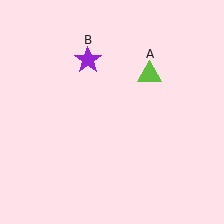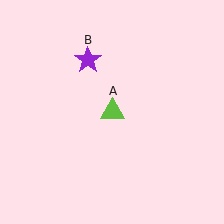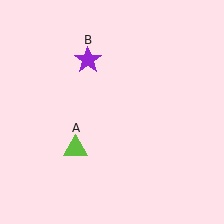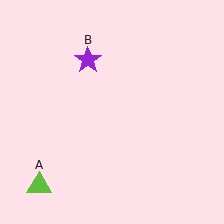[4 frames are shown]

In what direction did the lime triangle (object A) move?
The lime triangle (object A) moved down and to the left.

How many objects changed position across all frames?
1 object changed position: lime triangle (object A).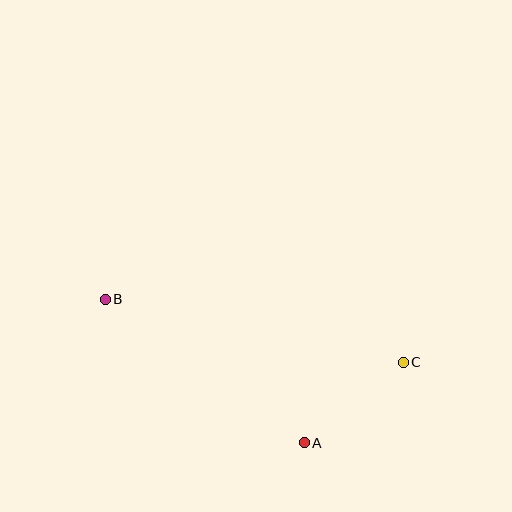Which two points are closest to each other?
Points A and C are closest to each other.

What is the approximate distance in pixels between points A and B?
The distance between A and B is approximately 245 pixels.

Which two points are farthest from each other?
Points B and C are farthest from each other.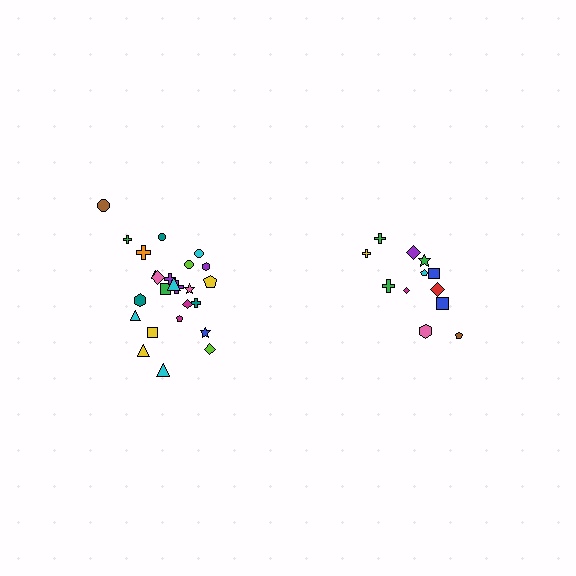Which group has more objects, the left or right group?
The left group.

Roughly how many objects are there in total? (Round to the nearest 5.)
Roughly 35 objects in total.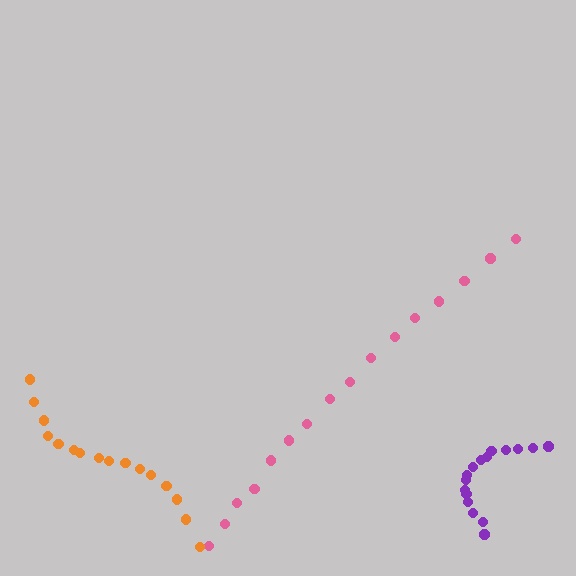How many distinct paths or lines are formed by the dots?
There are 3 distinct paths.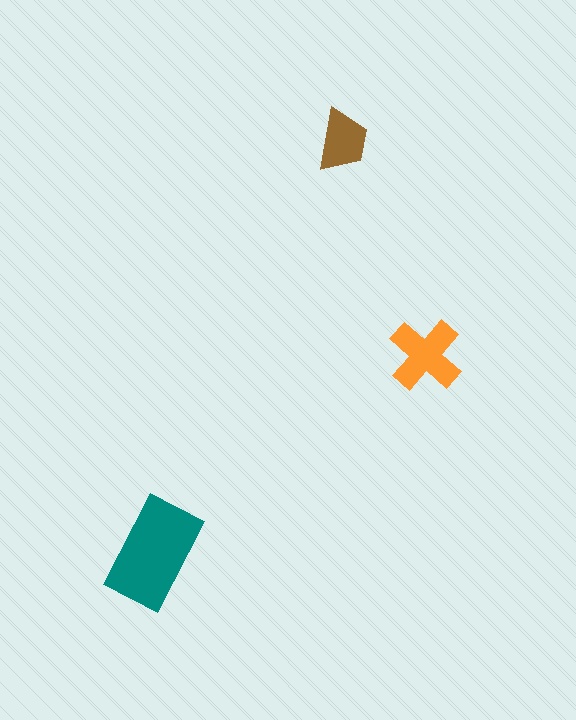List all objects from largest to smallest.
The teal rectangle, the orange cross, the brown trapezoid.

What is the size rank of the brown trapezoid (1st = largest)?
3rd.